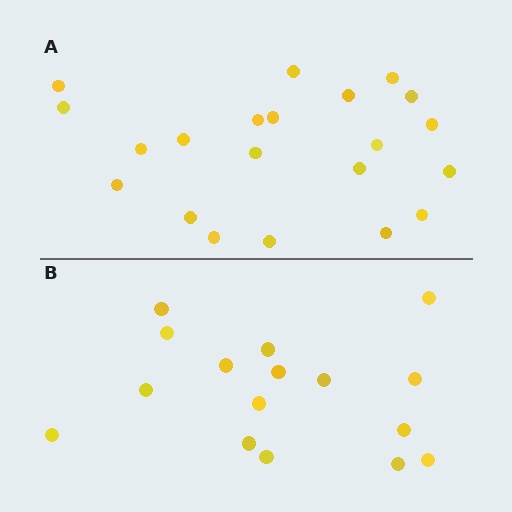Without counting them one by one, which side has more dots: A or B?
Region A (the top region) has more dots.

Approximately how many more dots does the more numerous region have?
Region A has about 5 more dots than region B.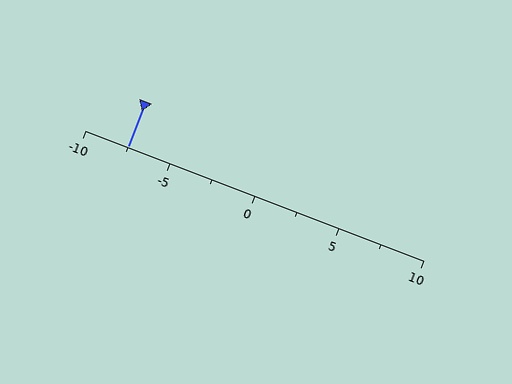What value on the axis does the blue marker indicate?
The marker indicates approximately -7.5.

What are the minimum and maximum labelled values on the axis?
The axis runs from -10 to 10.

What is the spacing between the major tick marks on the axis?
The major ticks are spaced 5 apart.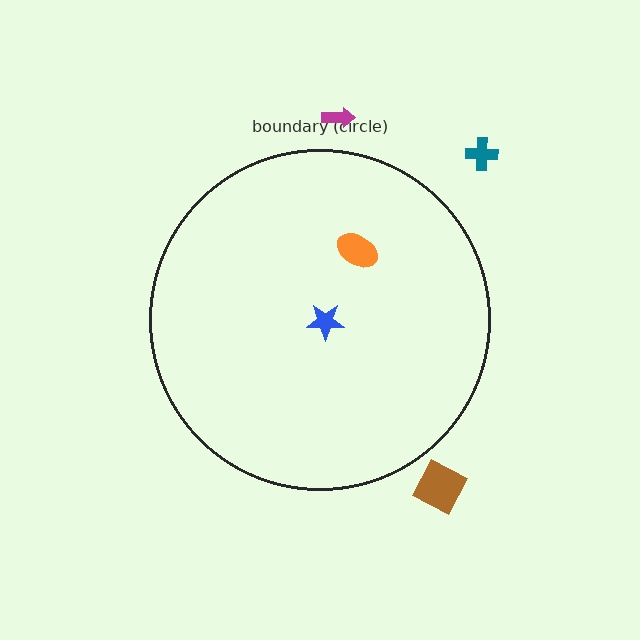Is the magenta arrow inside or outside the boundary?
Outside.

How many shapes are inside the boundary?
2 inside, 3 outside.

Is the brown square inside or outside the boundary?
Outside.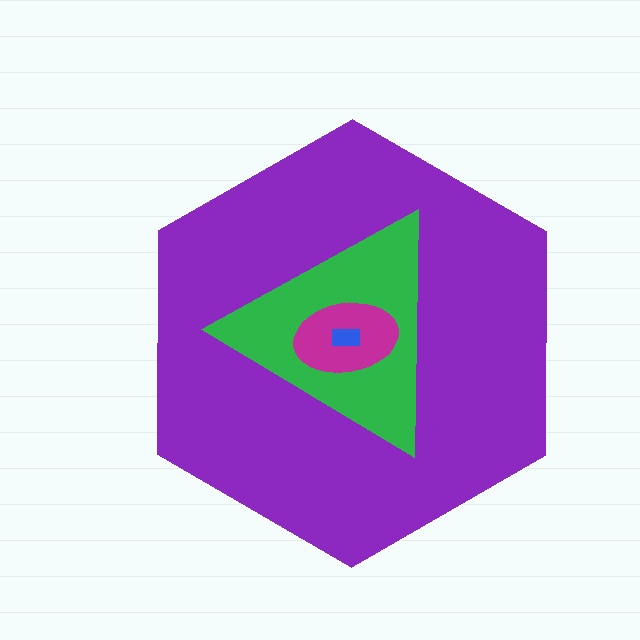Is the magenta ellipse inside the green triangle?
Yes.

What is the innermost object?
The blue rectangle.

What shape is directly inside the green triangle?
The magenta ellipse.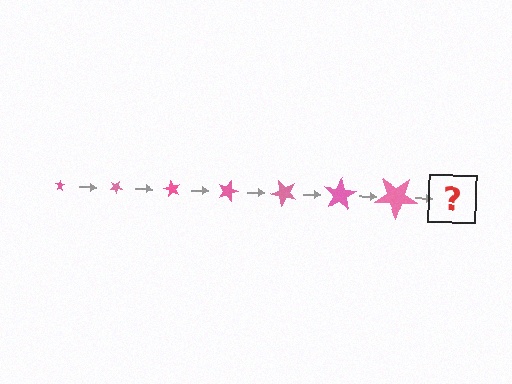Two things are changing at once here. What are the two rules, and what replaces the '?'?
The two rules are that the star grows larger each step and it rotates 30 degrees each step. The '?' should be a star, larger than the previous one and rotated 210 degrees from the start.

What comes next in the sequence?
The next element should be a star, larger than the previous one and rotated 210 degrees from the start.